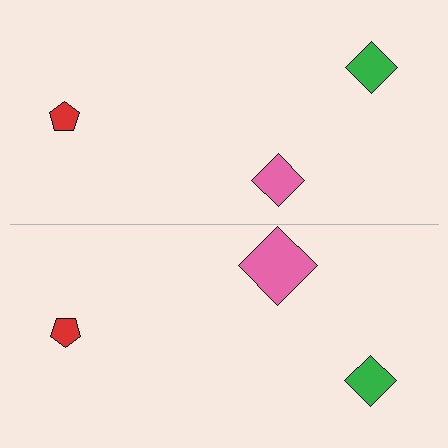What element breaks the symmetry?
The pink diamond on the bottom side has a different size than its mirror counterpart.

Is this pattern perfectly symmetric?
No, the pattern is not perfectly symmetric. The pink diamond on the bottom side has a different size than its mirror counterpart.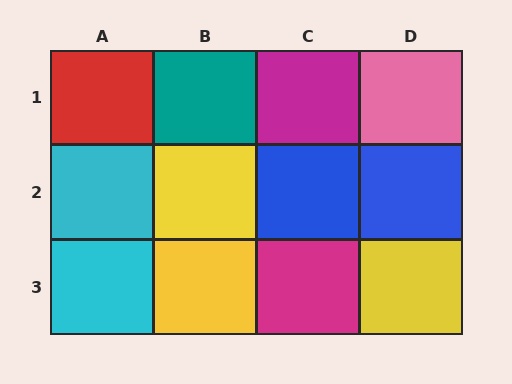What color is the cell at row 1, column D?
Pink.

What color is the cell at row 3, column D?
Yellow.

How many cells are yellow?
3 cells are yellow.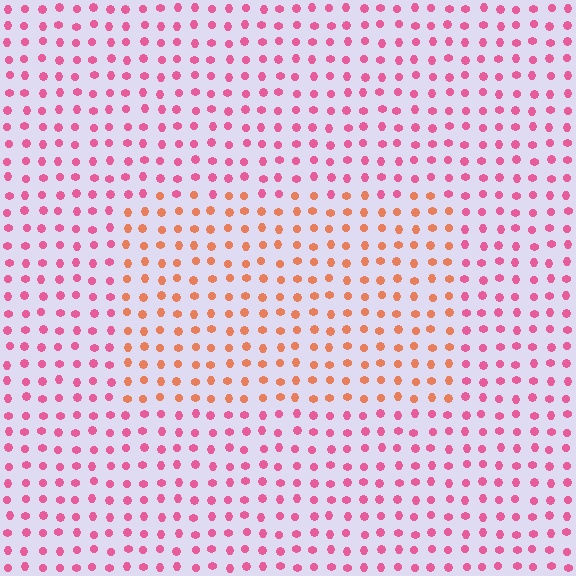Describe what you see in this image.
The image is filled with small pink elements in a uniform arrangement. A rectangle-shaped region is visible where the elements are tinted to a slightly different hue, forming a subtle color boundary.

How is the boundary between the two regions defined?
The boundary is defined purely by a slight shift in hue (about 42 degrees). Spacing, size, and orientation are identical on both sides.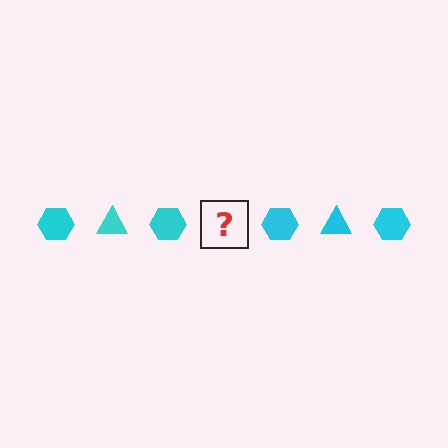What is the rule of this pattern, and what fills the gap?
The rule is that the pattern cycles through hexagon, triangle shapes in cyan. The gap should be filled with a cyan triangle.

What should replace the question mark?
The question mark should be replaced with a cyan triangle.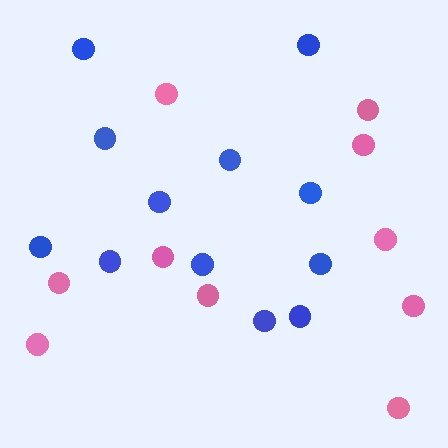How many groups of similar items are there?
There are 2 groups: one group of blue circles (12) and one group of pink circles (10).